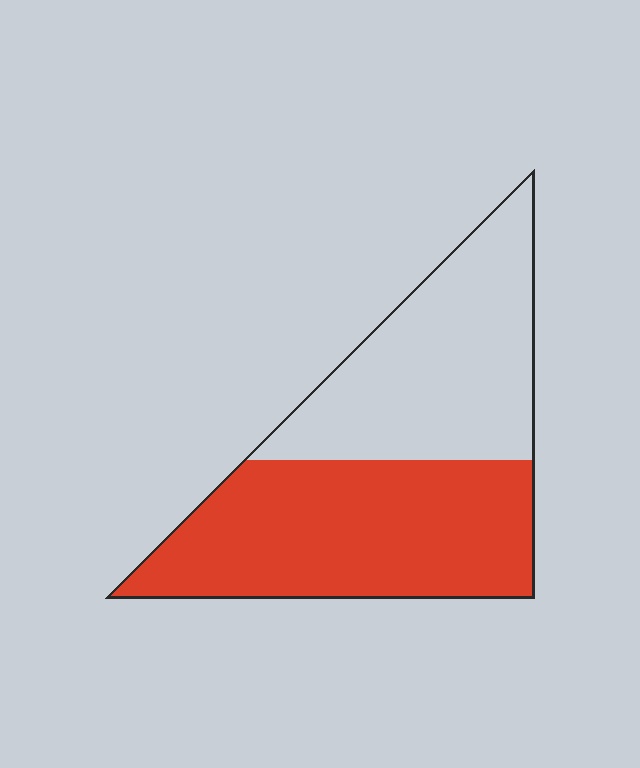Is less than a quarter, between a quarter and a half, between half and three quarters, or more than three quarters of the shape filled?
Between half and three quarters.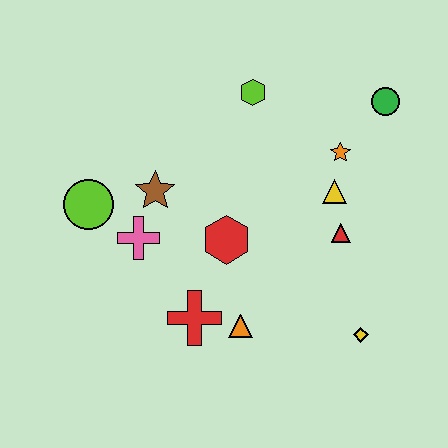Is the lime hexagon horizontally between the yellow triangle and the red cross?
Yes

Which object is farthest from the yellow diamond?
The lime circle is farthest from the yellow diamond.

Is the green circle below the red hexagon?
No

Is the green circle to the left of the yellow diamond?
No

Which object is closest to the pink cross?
The brown star is closest to the pink cross.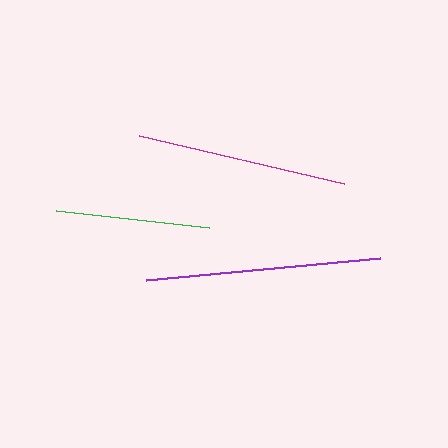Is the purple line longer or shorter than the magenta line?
The purple line is longer than the magenta line.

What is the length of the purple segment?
The purple segment is approximately 235 pixels long.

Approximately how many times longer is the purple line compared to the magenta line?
The purple line is approximately 1.1 times the length of the magenta line.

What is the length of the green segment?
The green segment is approximately 155 pixels long.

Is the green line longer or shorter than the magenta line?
The magenta line is longer than the green line.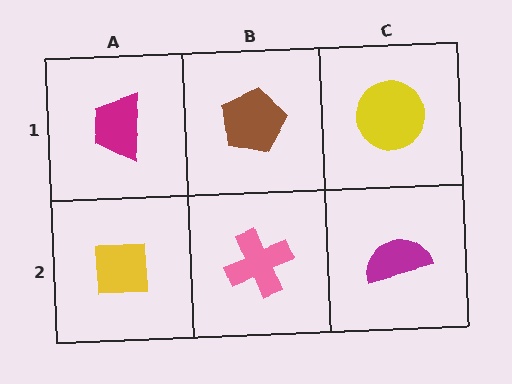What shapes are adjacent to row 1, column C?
A magenta semicircle (row 2, column C), a brown pentagon (row 1, column B).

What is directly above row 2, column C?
A yellow circle.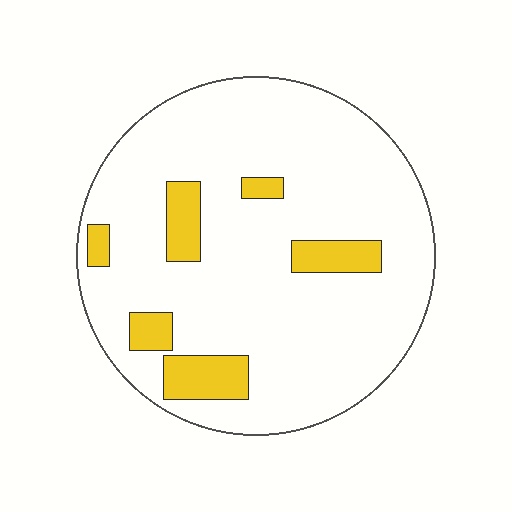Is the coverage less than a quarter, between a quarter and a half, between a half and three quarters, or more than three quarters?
Less than a quarter.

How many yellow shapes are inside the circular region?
6.